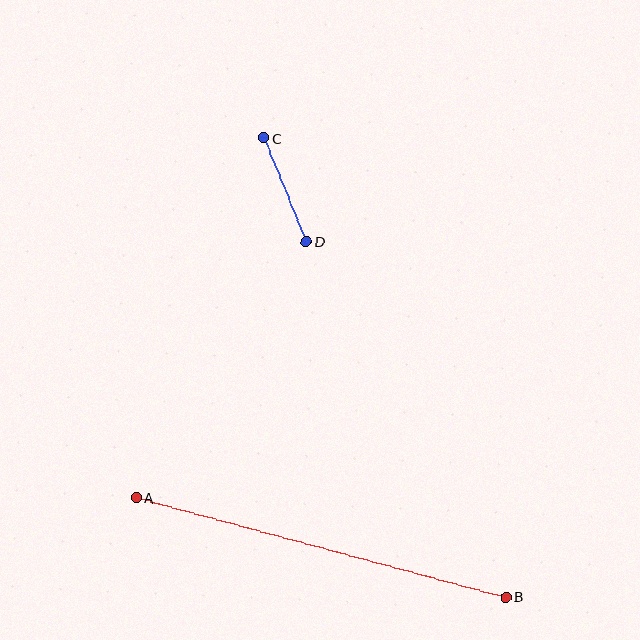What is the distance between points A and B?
The distance is approximately 383 pixels.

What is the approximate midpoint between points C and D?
The midpoint is at approximately (285, 190) pixels.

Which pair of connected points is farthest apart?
Points A and B are farthest apart.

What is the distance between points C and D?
The distance is approximately 112 pixels.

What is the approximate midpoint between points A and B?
The midpoint is at approximately (321, 547) pixels.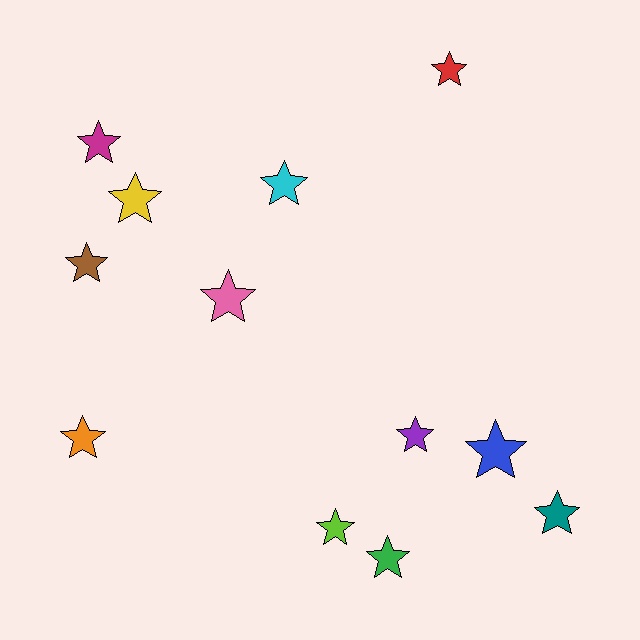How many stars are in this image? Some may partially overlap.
There are 12 stars.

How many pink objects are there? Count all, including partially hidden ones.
There is 1 pink object.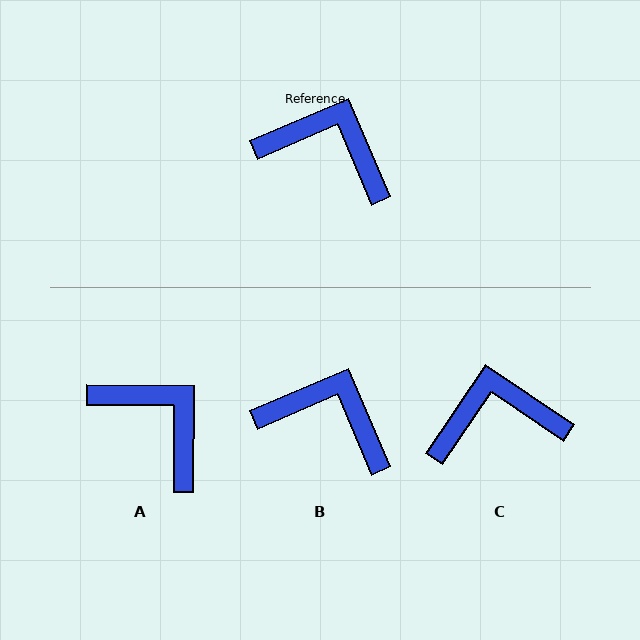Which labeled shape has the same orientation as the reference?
B.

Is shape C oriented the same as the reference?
No, it is off by about 33 degrees.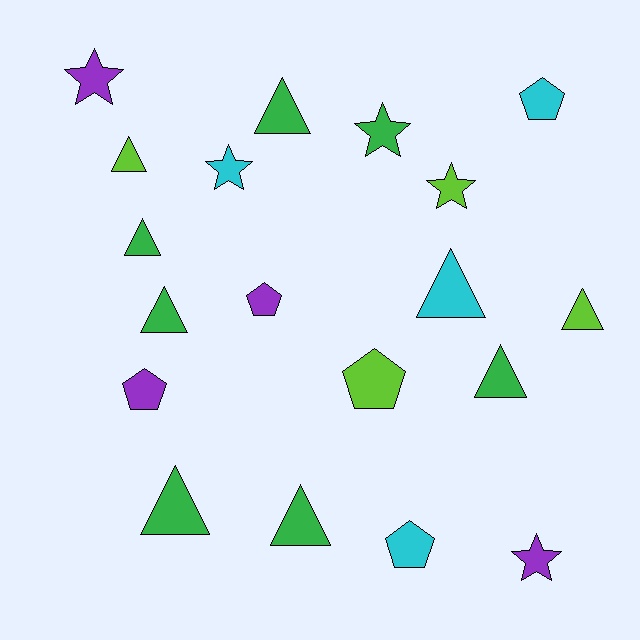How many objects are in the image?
There are 19 objects.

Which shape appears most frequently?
Triangle, with 9 objects.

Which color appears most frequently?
Green, with 7 objects.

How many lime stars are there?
There is 1 lime star.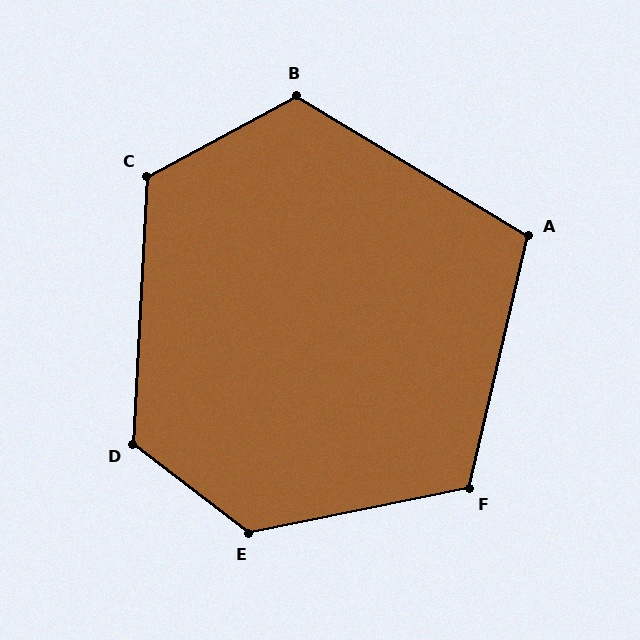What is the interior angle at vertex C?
Approximately 121 degrees (obtuse).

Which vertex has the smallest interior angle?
A, at approximately 108 degrees.